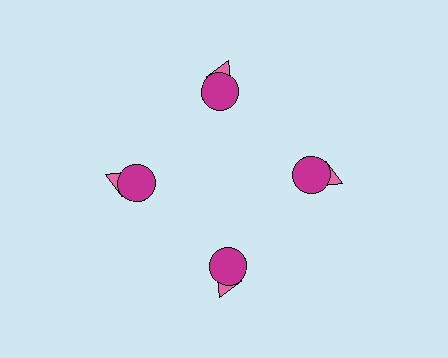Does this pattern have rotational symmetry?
Yes, this pattern has 4-fold rotational symmetry. It looks the same after rotating 90 degrees around the center.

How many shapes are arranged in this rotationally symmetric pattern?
There are 8 shapes, arranged in 4 groups of 2.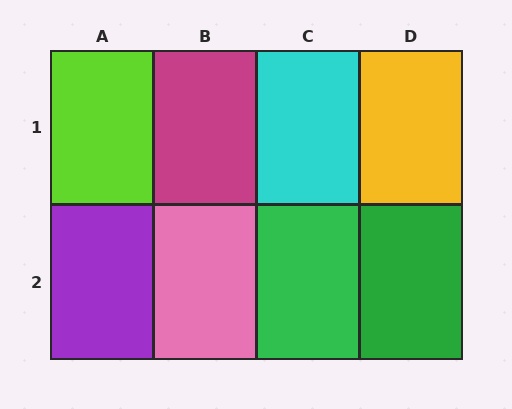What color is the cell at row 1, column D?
Yellow.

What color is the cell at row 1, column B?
Magenta.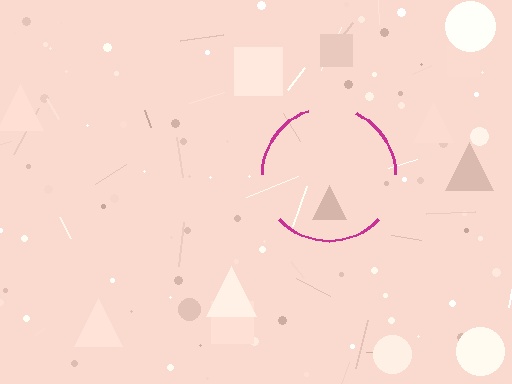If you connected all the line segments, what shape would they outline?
They would outline a circle.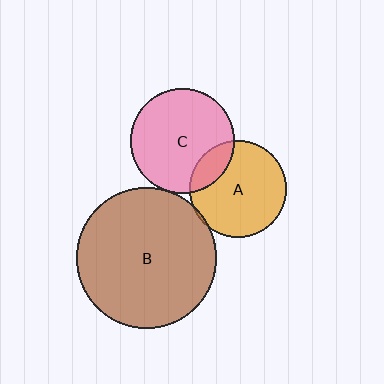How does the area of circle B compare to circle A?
Approximately 2.1 times.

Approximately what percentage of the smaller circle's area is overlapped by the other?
Approximately 15%.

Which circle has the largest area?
Circle B (brown).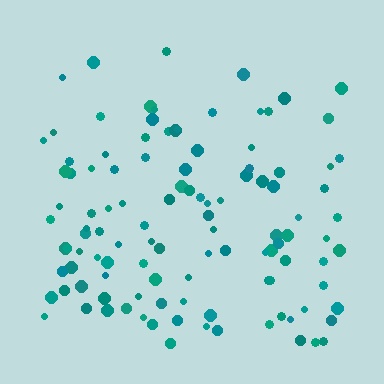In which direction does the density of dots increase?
From top to bottom, with the bottom side densest.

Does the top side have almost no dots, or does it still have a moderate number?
Still a moderate number, just noticeably fewer than the bottom.